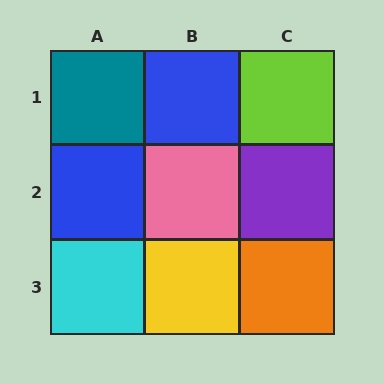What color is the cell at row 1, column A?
Teal.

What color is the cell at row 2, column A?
Blue.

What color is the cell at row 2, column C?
Purple.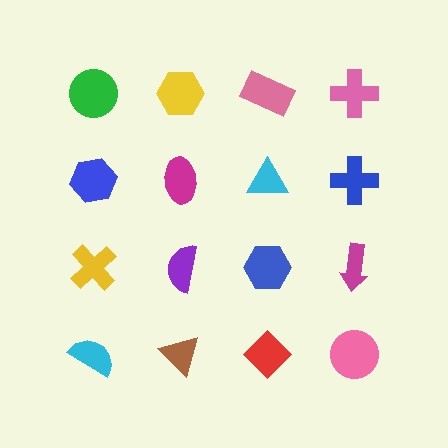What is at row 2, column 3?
A cyan triangle.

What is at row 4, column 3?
A red diamond.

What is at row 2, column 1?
A blue hexagon.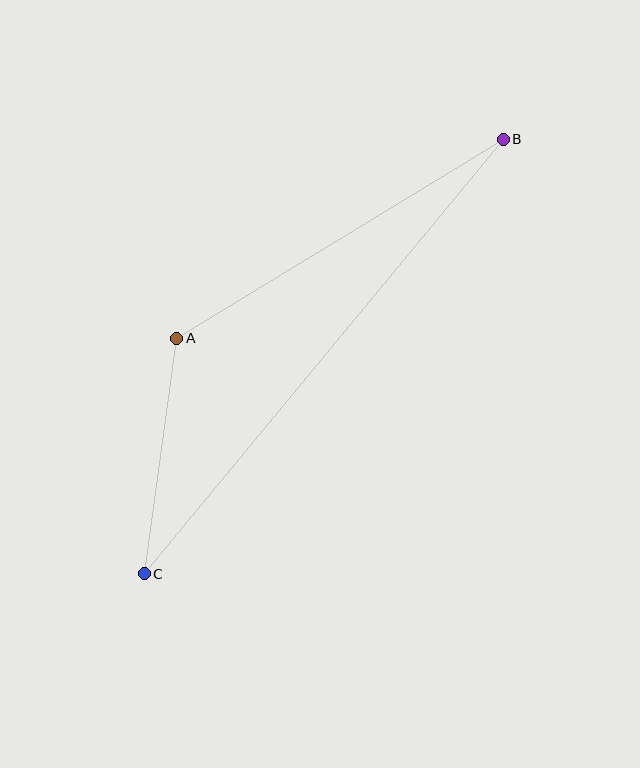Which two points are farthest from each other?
Points B and C are farthest from each other.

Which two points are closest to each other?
Points A and C are closest to each other.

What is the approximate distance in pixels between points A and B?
The distance between A and B is approximately 382 pixels.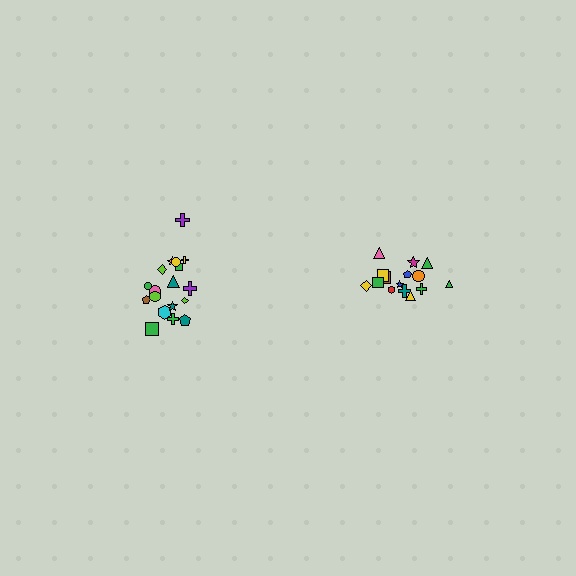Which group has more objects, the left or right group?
The left group.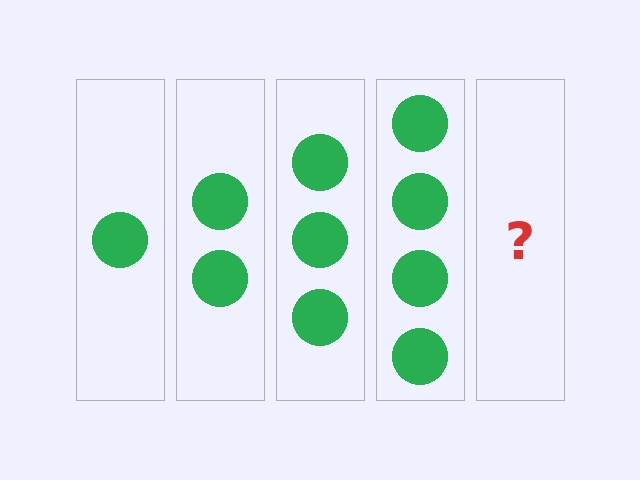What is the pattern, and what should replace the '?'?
The pattern is that each step adds one more circle. The '?' should be 5 circles.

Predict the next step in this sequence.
The next step is 5 circles.